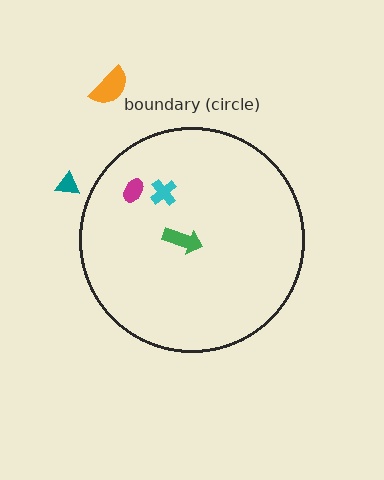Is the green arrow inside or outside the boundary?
Inside.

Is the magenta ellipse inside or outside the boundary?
Inside.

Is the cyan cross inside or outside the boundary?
Inside.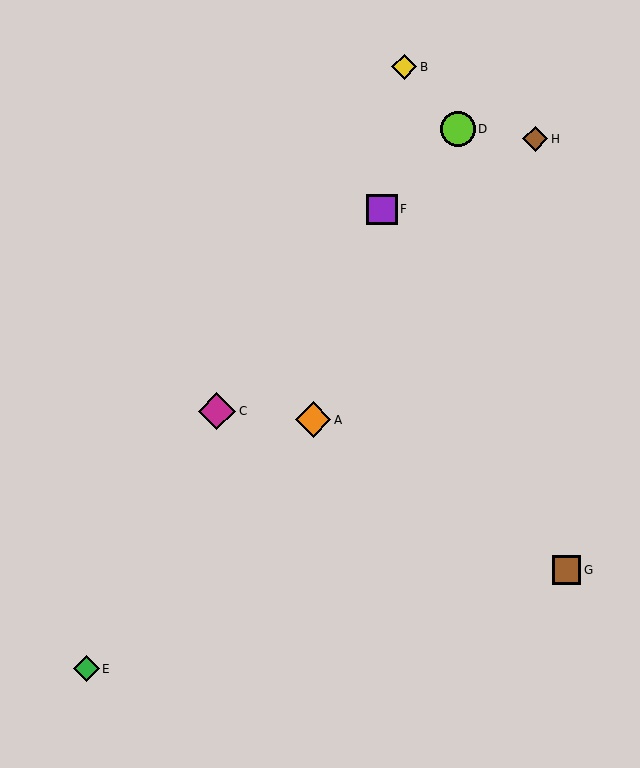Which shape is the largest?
The magenta diamond (labeled C) is the largest.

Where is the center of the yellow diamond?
The center of the yellow diamond is at (404, 67).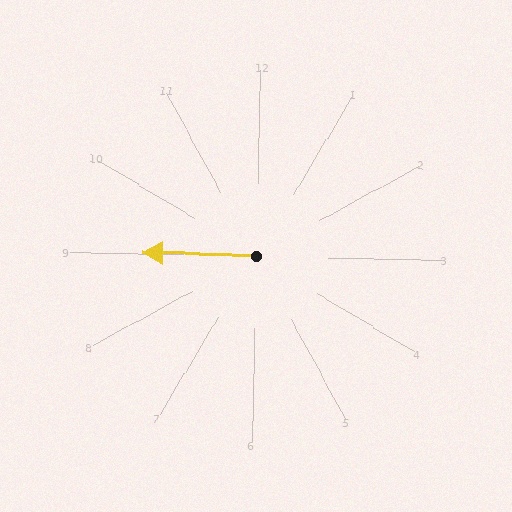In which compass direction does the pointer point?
West.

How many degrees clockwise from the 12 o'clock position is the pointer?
Approximately 271 degrees.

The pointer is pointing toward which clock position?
Roughly 9 o'clock.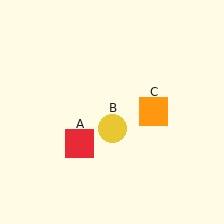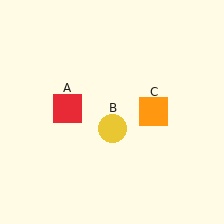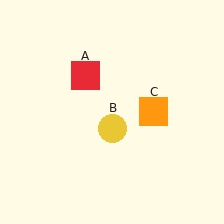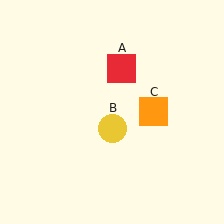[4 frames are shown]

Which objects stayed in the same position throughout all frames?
Yellow circle (object B) and orange square (object C) remained stationary.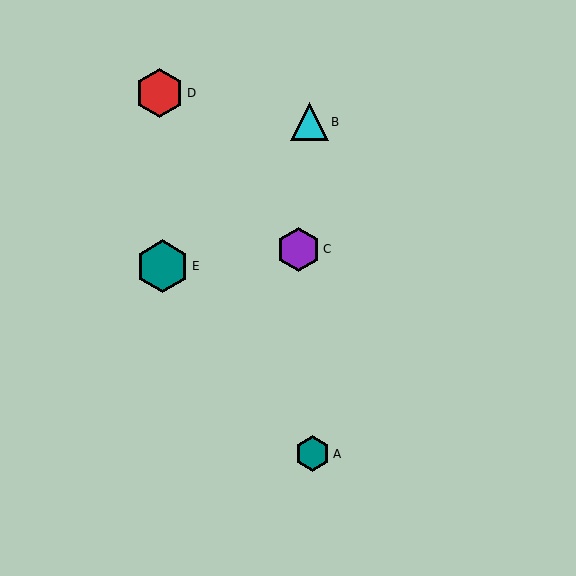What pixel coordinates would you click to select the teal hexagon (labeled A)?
Click at (313, 454) to select the teal hexagon A.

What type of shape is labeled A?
Shape A is a teal hexagon.